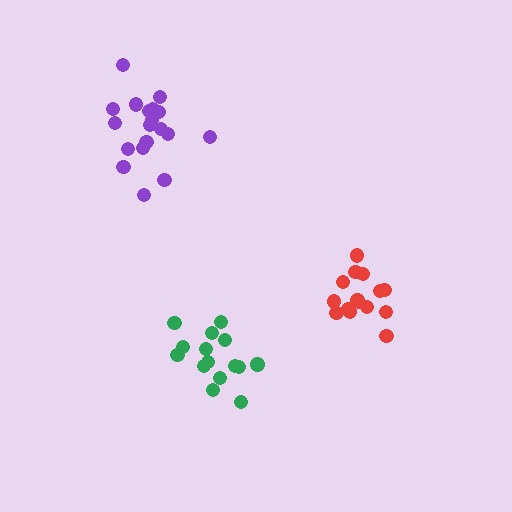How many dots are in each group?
Group 1: 15 dots, Group 2: 15 dots, Group 3: 19 dots (49 total).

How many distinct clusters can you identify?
There are 3 distinct clusters.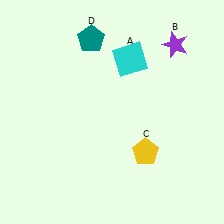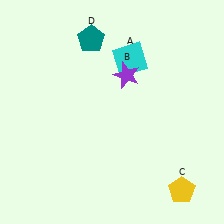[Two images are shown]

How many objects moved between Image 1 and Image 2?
2 objects moved between the two images.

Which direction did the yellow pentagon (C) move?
The yellow pentagon (C) moved down.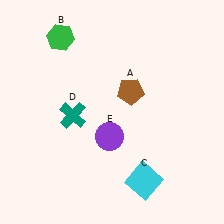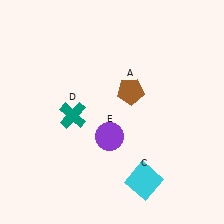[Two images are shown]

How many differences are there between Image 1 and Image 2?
There is 1 difference between the two images.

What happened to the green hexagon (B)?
The green hexagon (B) was removed in Image 2. It was in the top-left area of Image 1.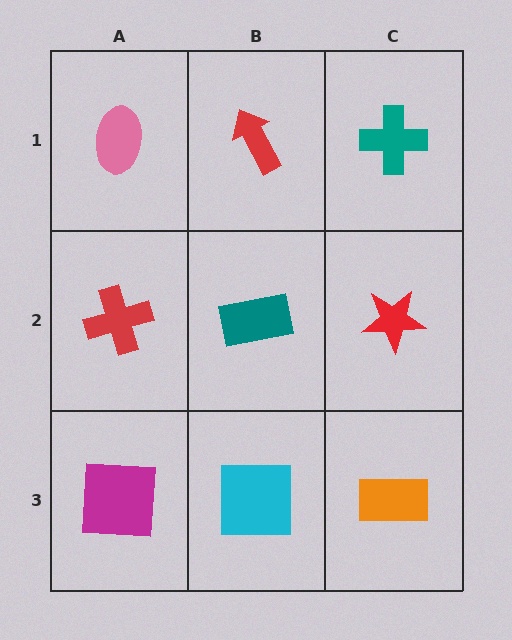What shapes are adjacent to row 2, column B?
A red arrow (row 1, column B), a cyan square (row 3, column B), a red cross (row 2, column A), a red star (row 2, column C).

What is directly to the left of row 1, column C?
A red arrow.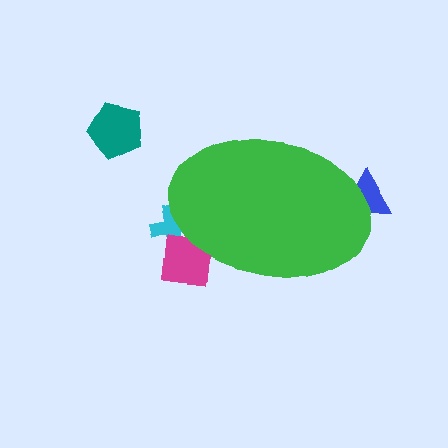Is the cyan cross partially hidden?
Yes, the cyan cross is partially hidden behind the green ellipse.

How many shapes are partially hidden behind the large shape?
3 shapes are partially hidden.